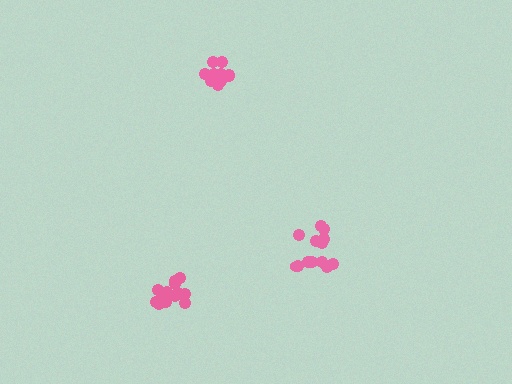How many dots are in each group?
Group 1: 11 dots, Group 2: 14 dots, Group 3: 13 dots (38 total).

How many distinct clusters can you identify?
There are 3 distinct clusters.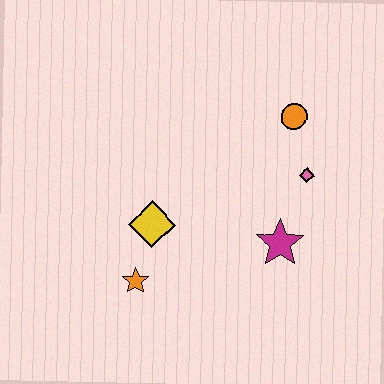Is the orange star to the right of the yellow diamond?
No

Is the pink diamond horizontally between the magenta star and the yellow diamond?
No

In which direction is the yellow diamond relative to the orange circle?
The yellow diamond is to the left of the orange circle.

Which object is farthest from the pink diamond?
The orange star is farthest from the pink diamond.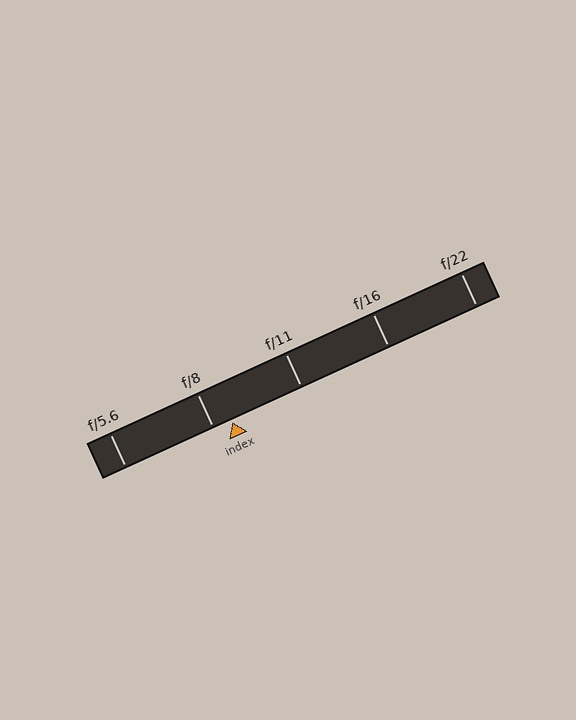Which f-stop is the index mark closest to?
The index mark is closest to f/8.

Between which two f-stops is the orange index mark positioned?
The index mark is between f/8 and f/11.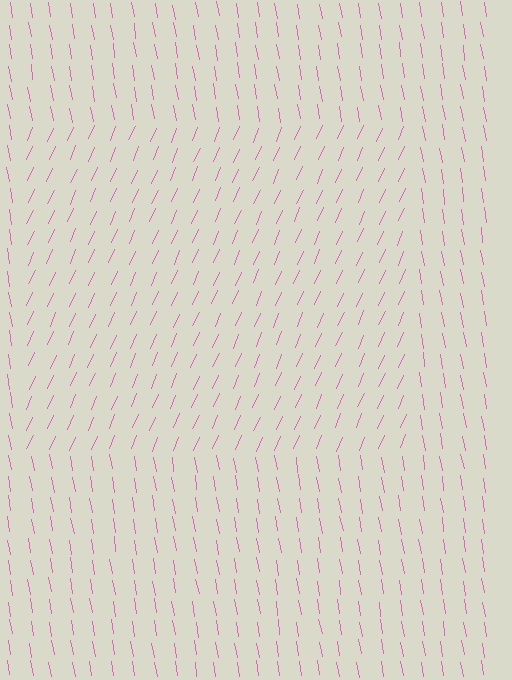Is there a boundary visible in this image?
Yes, there is a texture boundary formed by a change in line orientation.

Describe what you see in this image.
The image is filled with small pink line segments. A rectangle region in the image has lines oriented differently from the surrounding lines, creating a visible texture boundary.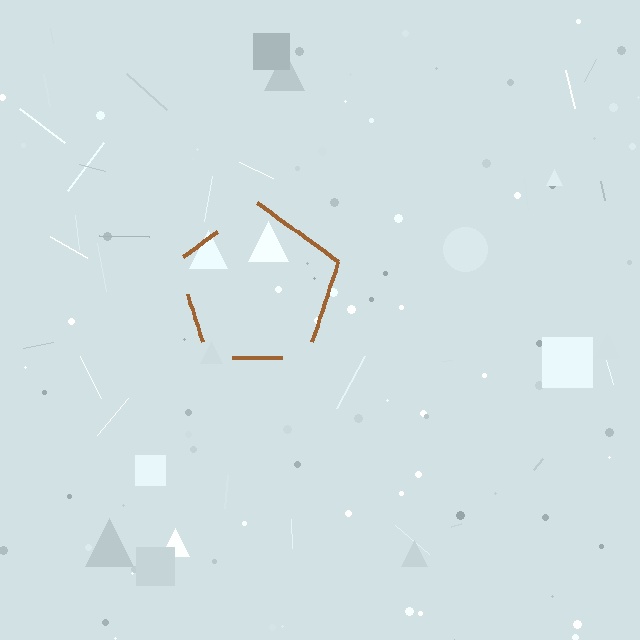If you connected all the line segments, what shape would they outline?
They would outline a pentagon.